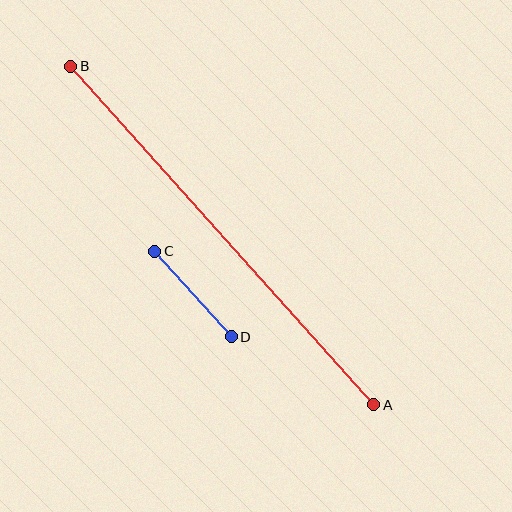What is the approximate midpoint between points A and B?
The midpoint is at approximately (222, 236) pixels.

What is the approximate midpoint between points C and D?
The midpoint is at approximately (193, 294) pixels.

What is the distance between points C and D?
The distance is approximately 115 pixels.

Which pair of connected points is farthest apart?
Points A and B are farthest apart.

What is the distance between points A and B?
The distance is approximately 454 pixels.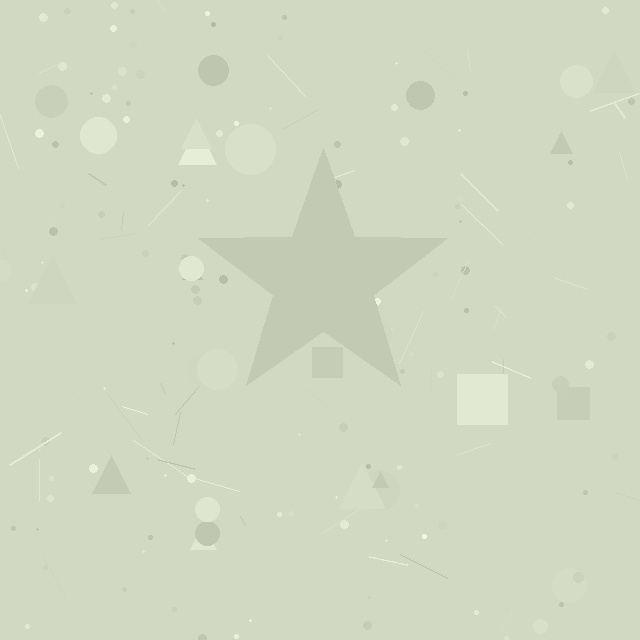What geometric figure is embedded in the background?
A star is embedded in the background.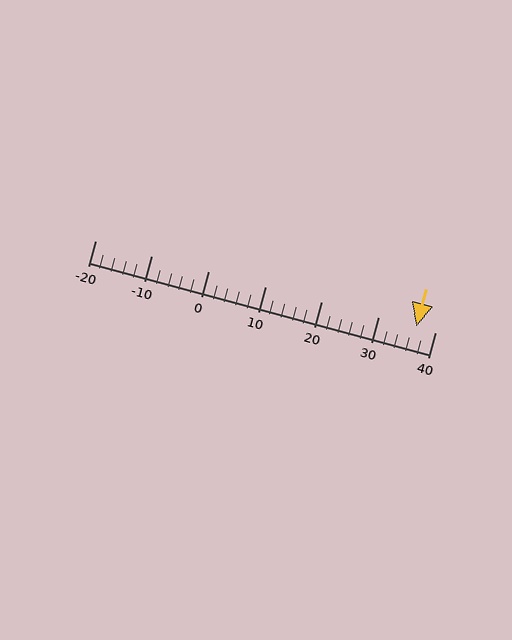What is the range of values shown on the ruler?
The ruler shows values from -20 to 40.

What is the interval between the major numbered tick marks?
The major tick marks are spaced 10 units apart.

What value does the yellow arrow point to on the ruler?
The yellow arrow points to approximately 37.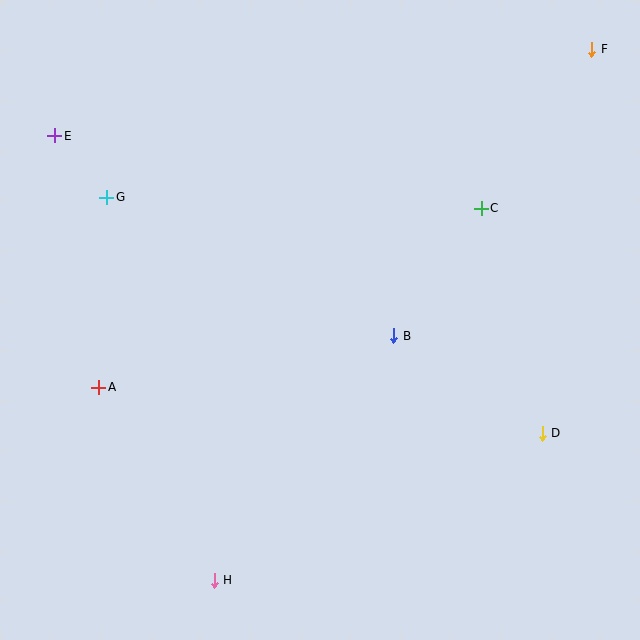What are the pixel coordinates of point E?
Point E is at (55, 136).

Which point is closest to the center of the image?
Point B at (394, 336) is closest to the center.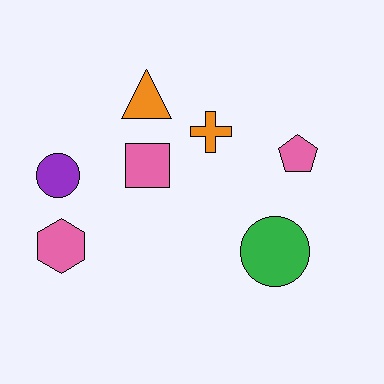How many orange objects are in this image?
There are 2 orange objects.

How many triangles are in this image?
There is 1 triangle.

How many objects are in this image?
There are 7 objects.